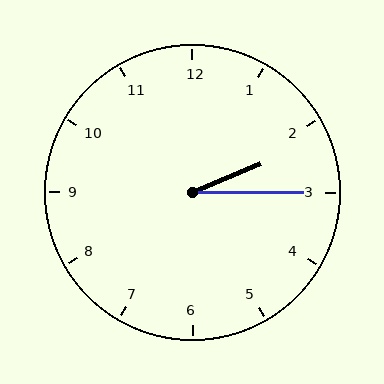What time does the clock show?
2:15.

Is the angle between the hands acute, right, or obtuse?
It is acute.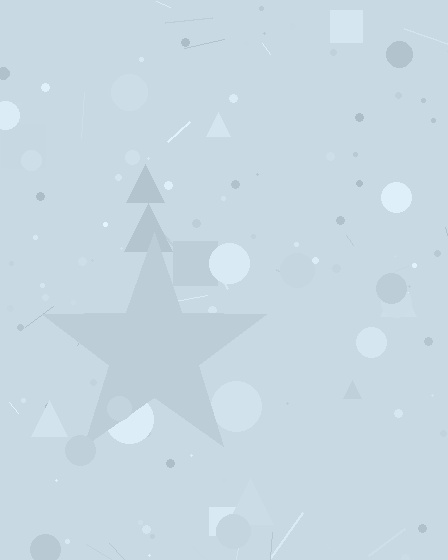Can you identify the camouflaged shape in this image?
The camouflaged shape is a star.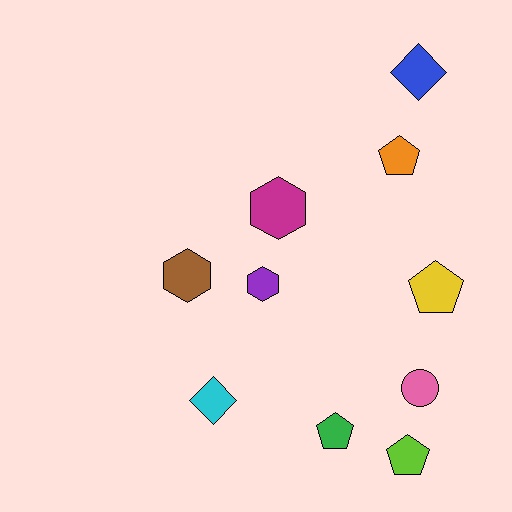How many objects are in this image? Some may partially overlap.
There are 10 objects.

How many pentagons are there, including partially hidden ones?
There are 4 pentagons.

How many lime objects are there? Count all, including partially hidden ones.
There is 1 lime object.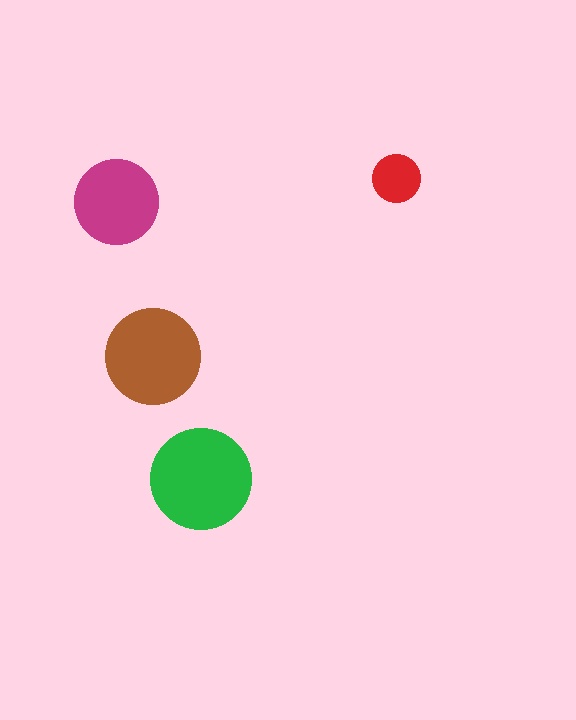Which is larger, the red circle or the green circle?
The green one.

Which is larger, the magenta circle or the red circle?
The magenta one.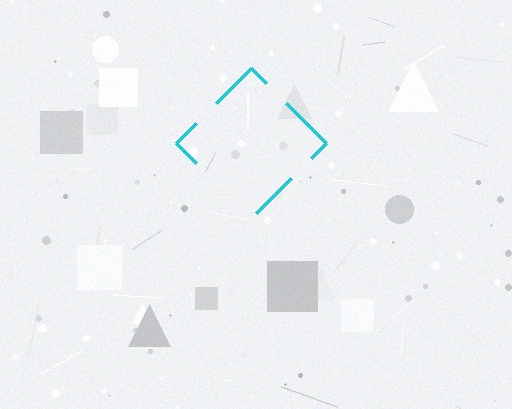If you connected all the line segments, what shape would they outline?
They would outline a diamond.